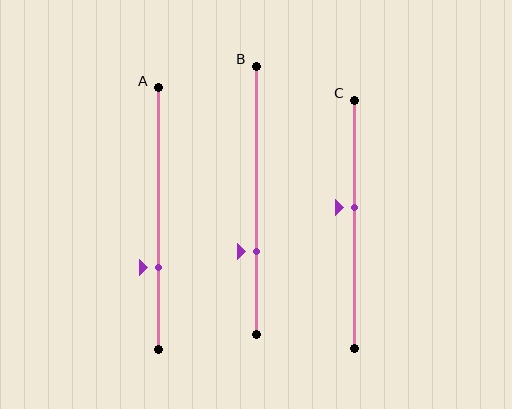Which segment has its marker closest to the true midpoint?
Segment C has its marker closest to the true midpoint.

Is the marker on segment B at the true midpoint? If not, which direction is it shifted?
No, the marker on segment B is shifted downward by about 19% of the segment length.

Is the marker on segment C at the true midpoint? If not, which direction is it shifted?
No, the marker on segment C is shifted upward by about 7% of the segment length.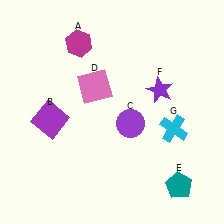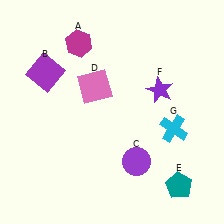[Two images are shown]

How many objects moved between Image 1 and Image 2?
2 objects moved between the two images.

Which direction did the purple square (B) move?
The purple square (B) moved up.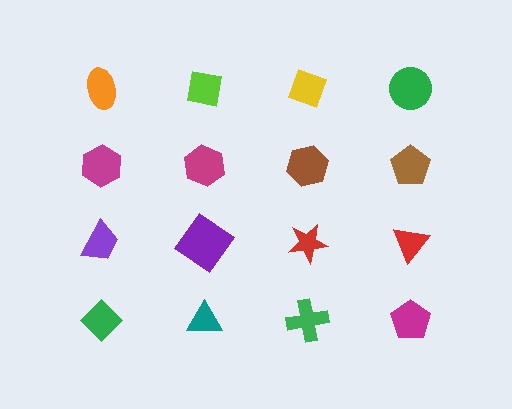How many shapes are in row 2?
4 shapes.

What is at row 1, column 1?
An orange ellipse.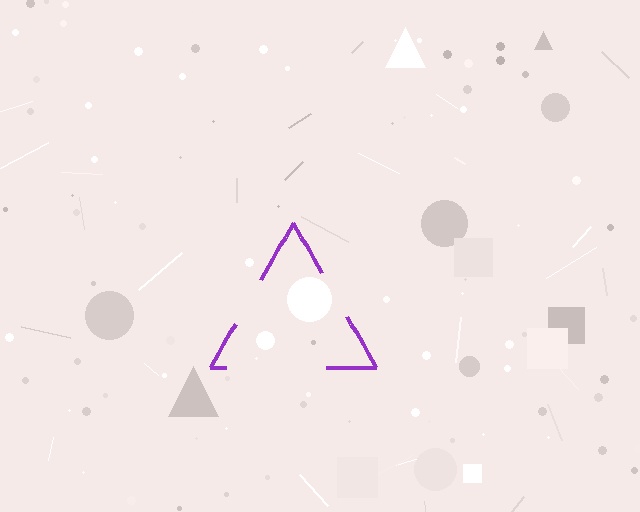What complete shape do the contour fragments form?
The contour fragments form a triangle.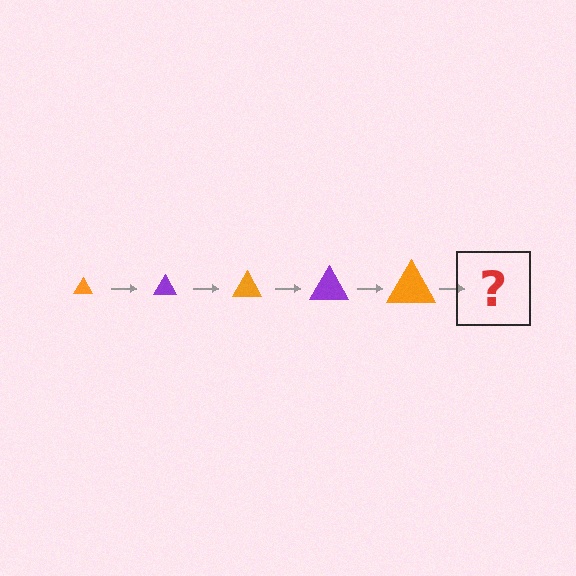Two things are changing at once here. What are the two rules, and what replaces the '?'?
The two rules are that the triangle grows larger each step and the color cycles through orange and purple. The '?' should be a purple triangle, larger than the previous one.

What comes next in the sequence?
The next element should be a purple triangle, larger than the previous one.